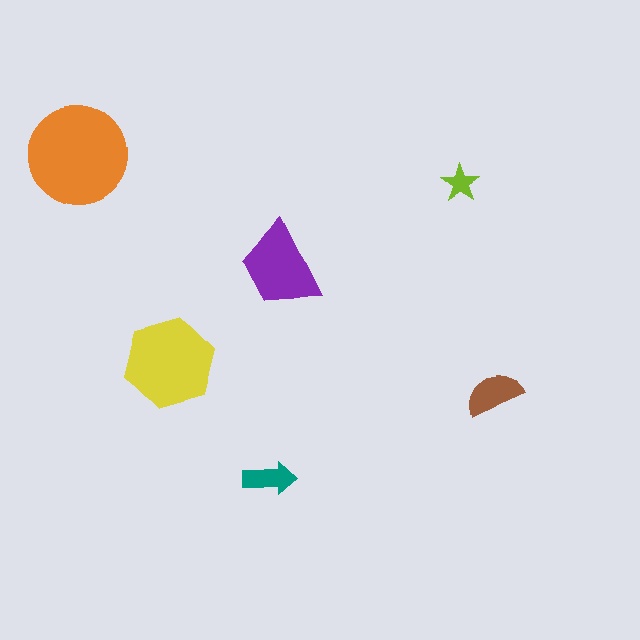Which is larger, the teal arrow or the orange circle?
The orange circle.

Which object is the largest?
The orange circle.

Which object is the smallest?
The lime star.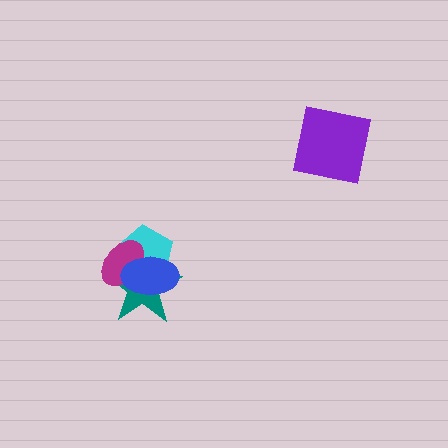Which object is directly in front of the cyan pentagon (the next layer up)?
The magenta ellipse is directly in front of the cyan pentagon.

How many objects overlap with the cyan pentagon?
3 objects overlap with the cyan pentagon.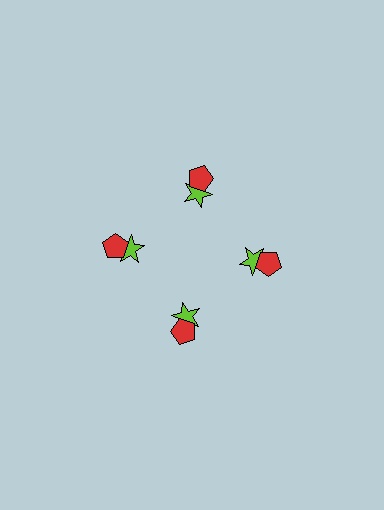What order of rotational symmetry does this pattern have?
This pattern has 4-fold rotational symmetry.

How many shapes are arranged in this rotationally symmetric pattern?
There are 8 shapes, arranged in 4 groups of 2.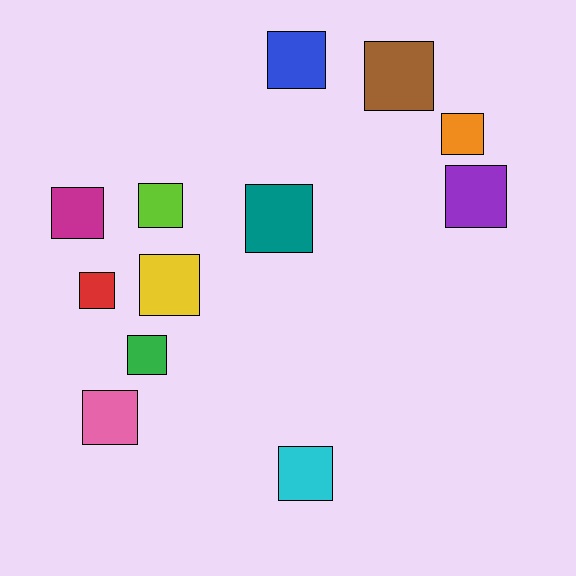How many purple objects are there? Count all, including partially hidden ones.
There is 1 purple object.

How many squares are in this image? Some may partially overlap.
There are 12 squares.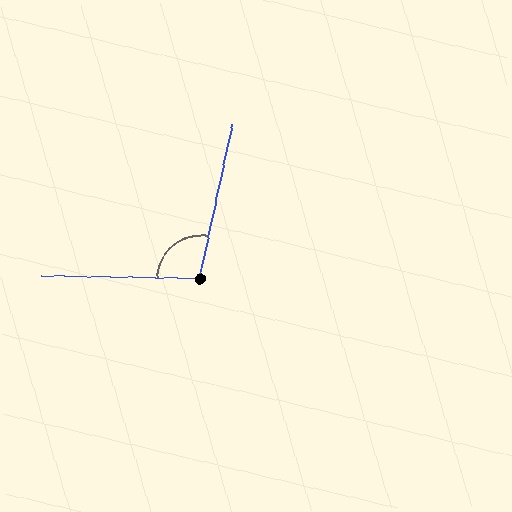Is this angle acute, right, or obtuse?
It is obtuse.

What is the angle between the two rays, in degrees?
Approximately 101 degrees.